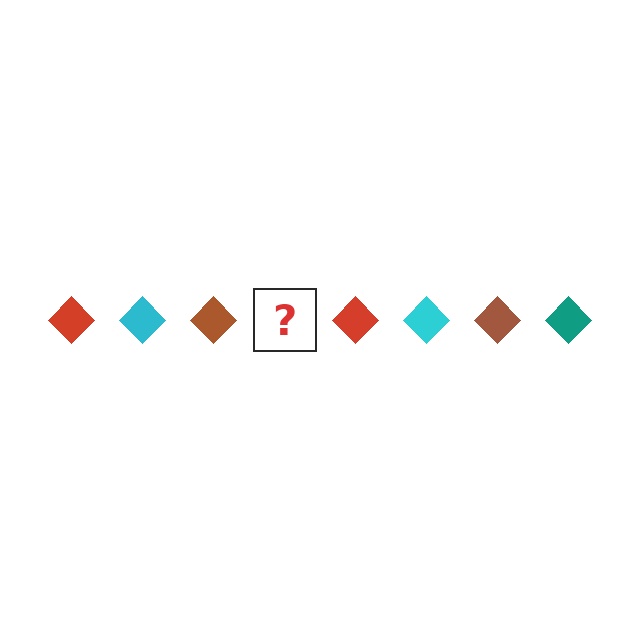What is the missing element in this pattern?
The missing element is a teal diamond.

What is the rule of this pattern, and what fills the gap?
The rule is that the pattern cycles through red, cyan, brown, teal diamonds. The gap should be filled with a teal diamond.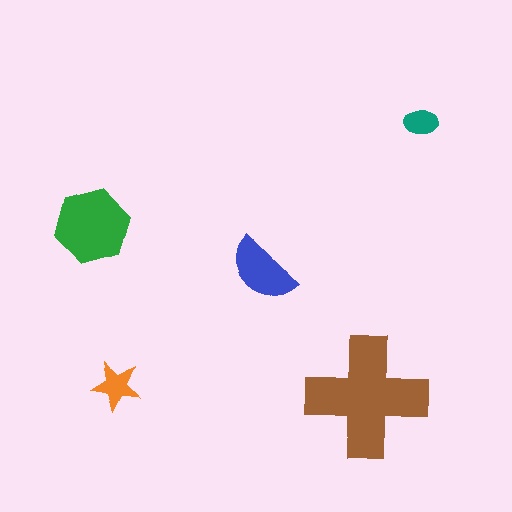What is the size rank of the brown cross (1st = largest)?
1st.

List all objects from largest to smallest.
The brown cross, the green hexagon, the blue semicircle, the orange star, the teal ellipse.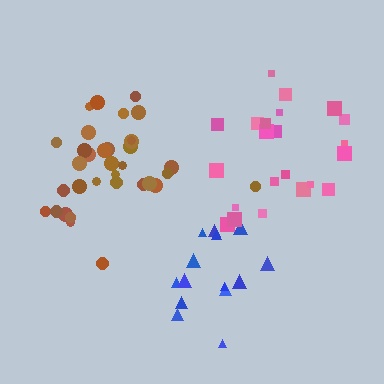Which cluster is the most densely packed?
Blue.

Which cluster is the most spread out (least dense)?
Pink.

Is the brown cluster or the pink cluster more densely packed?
Brown.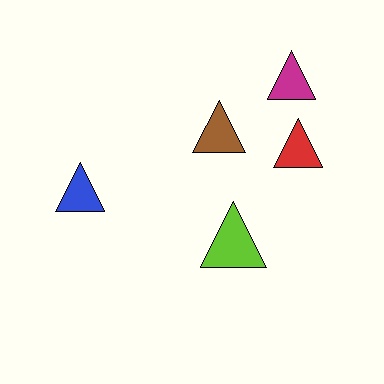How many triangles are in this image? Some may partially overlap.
There are 5 triangles.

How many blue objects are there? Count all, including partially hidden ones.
There is 1 blue object.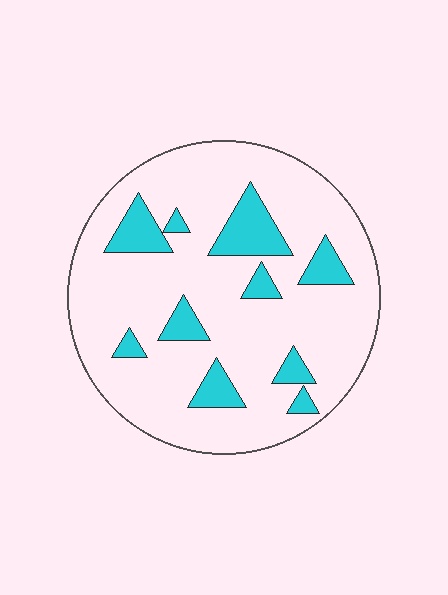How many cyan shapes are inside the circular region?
10.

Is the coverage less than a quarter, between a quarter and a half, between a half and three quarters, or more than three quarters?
Less than a quarter.